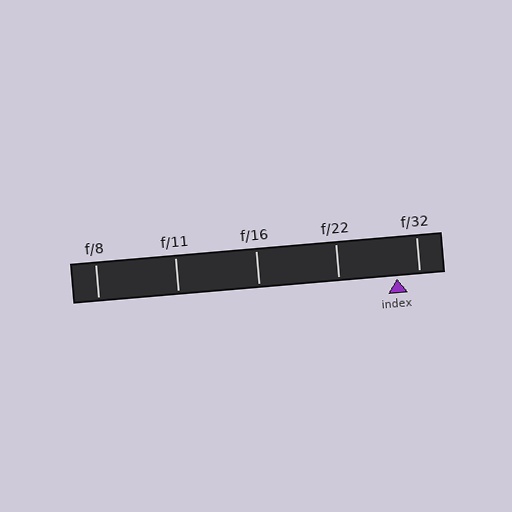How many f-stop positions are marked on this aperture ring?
There are 5 f-stop positions marked.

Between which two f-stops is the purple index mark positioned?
The index mark is between f/22 and f/32.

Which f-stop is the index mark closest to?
The index mark is closest to f/32.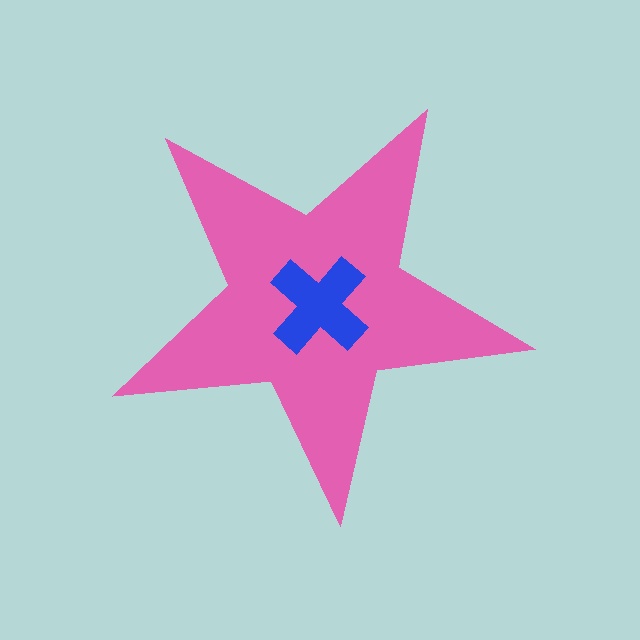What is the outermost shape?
The pink star.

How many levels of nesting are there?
2.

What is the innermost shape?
The blue cross.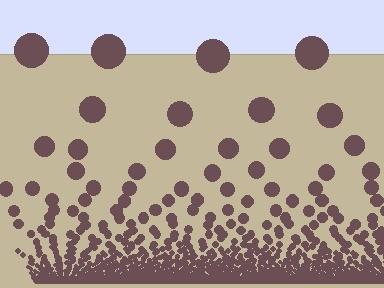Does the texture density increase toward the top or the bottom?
Density increases toward the bottom.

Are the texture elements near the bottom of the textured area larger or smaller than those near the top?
Smaller. The gradient is inverted — elements near the bottom are smaller and denser.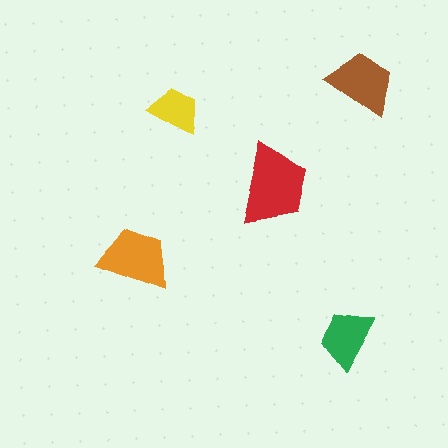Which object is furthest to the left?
The orange trapezoid is leftmost.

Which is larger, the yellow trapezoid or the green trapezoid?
The green one.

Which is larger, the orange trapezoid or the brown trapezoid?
The orange one.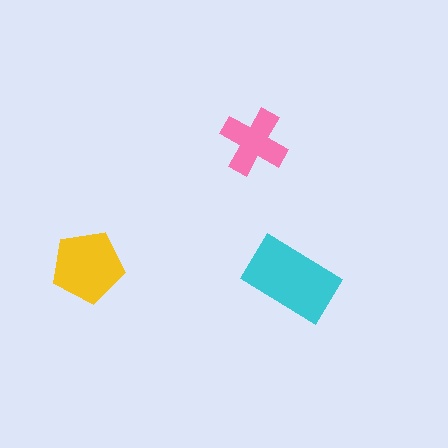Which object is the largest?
The cyan rectangle.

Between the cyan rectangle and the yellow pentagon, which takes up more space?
The cyan rectangle.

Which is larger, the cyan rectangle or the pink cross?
The cyan rectangle.